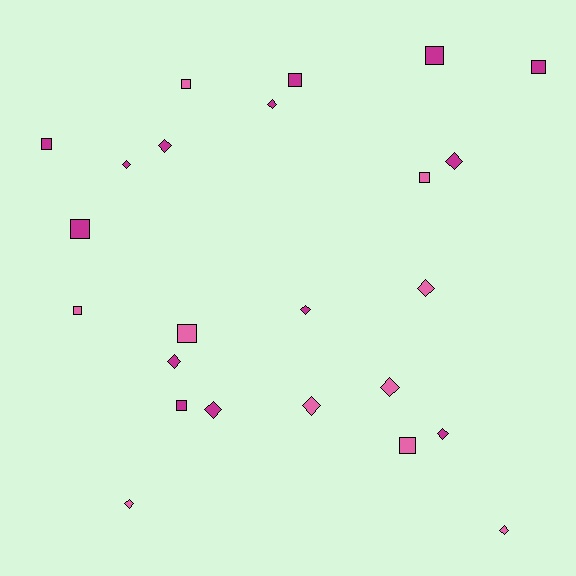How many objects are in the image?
There are 24 objects.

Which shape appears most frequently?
Diamond, with 13 objects.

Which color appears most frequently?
Magenta, with 14 objects.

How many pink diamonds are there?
There are 5 pink diamonds.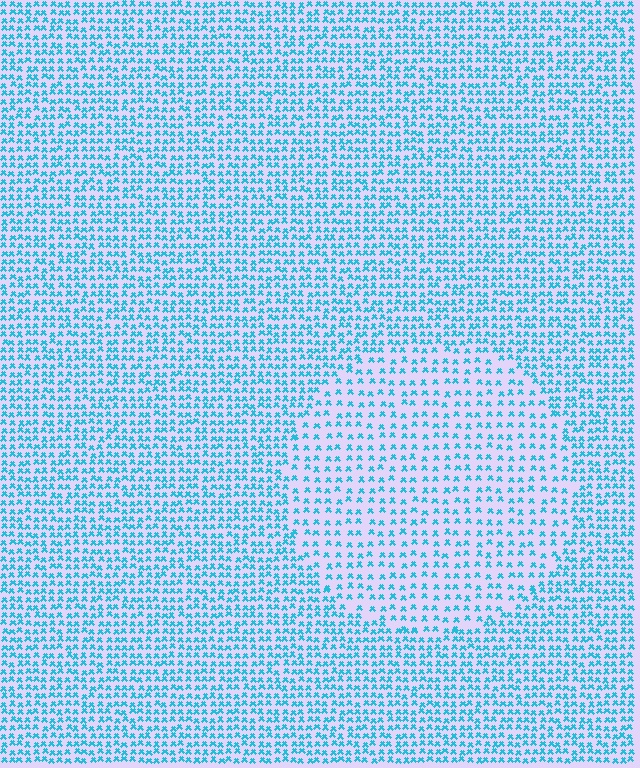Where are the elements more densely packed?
The elements are more densely packed outside the circle boundary.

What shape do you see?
I see a circle.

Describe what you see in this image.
The image contains small cyan elements arranged at two different densities. A circle-shaped region is visible where the elements are less densely packed than the surrounding area.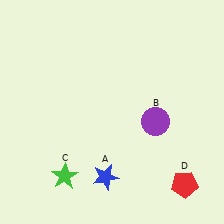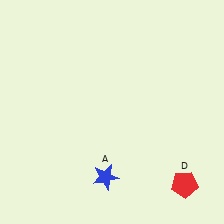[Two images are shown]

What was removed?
The green star (C), the purple circle (B) were removed in Image 2.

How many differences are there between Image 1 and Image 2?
There are 2 differences between the two images.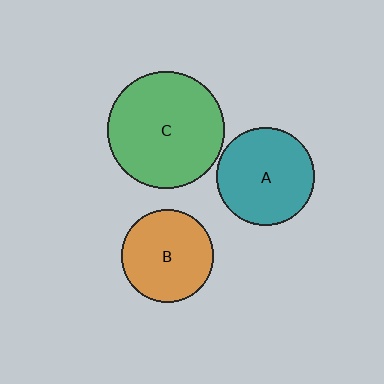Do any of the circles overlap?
No, none of the circles overlap.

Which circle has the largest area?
Circle C (green).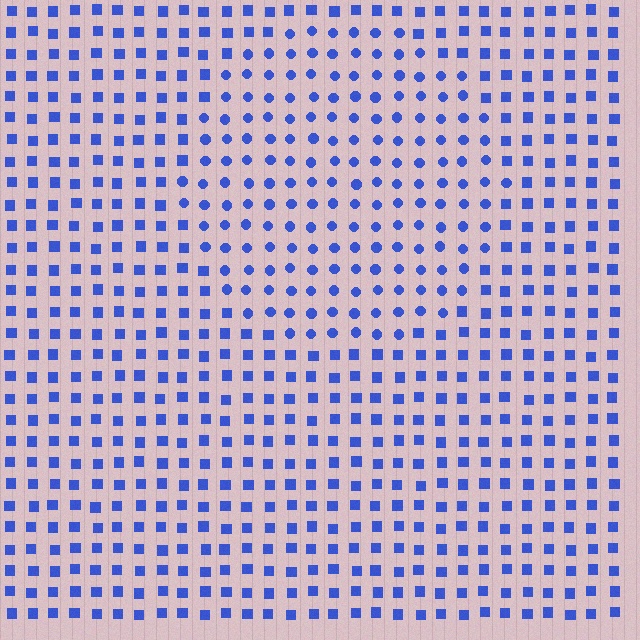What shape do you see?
I see a circle.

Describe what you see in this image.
The image is filled with small blue elements arranged in a uniform grid. A circle-shaped region contains circles, while the surrounding area contains squares. The boundary is defined purely by the change in element shape.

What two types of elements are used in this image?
The image uses circles inside the circle region and squares outside it.